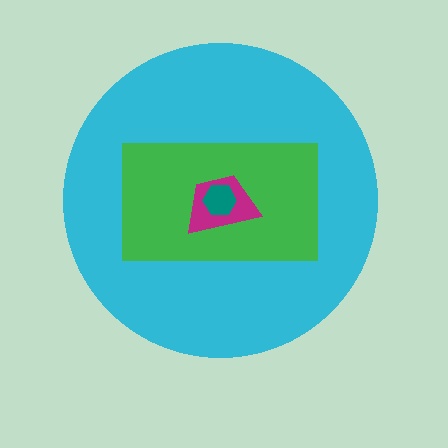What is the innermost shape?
The teal hexagon.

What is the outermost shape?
The cyan circle.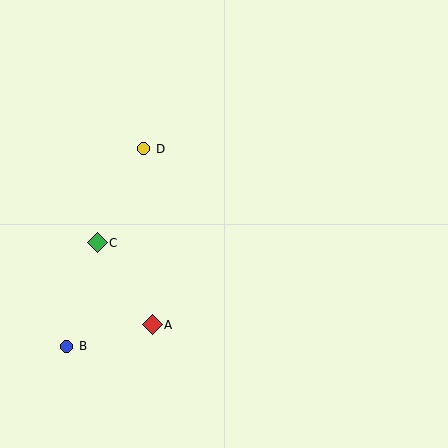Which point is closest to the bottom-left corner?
Point B is closest to the bottom-left corner.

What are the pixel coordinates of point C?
Point C is at (97, 243).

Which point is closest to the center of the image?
Point D at (144, 149) is closest to the center.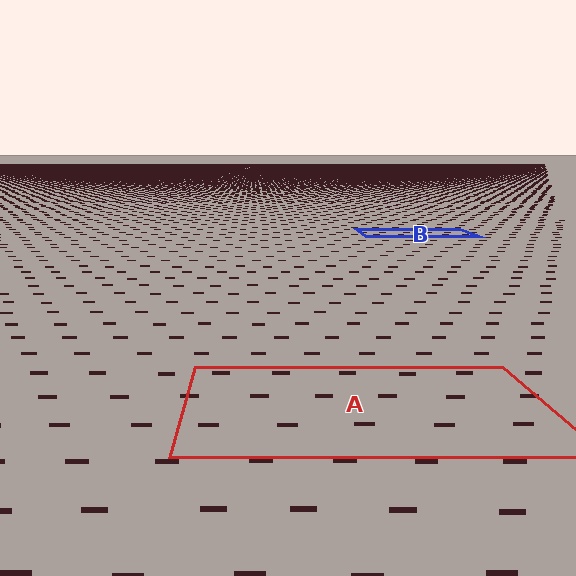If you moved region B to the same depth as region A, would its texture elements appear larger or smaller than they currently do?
They would appear larger. At a closer depth, the same texture elements are projected at a bigger on-screen size.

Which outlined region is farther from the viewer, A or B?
Region B is farther from the viewer — the texture elements inside it appear smaller and more densely packed.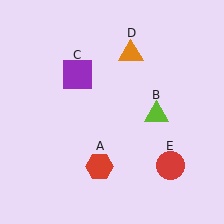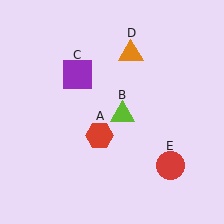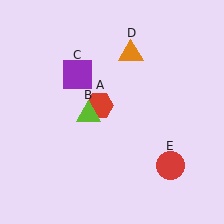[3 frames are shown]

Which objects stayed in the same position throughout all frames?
Purple square (object C) and orange triangle (object D) and red circle (object E) remained stationary.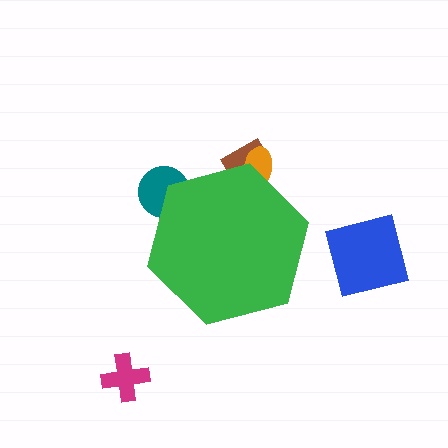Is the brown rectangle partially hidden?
Yes, the brown rectangle is partially hidden behind the green hexagon.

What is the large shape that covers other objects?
A green hexagon.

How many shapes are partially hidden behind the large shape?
3 shapes are partially hidden.